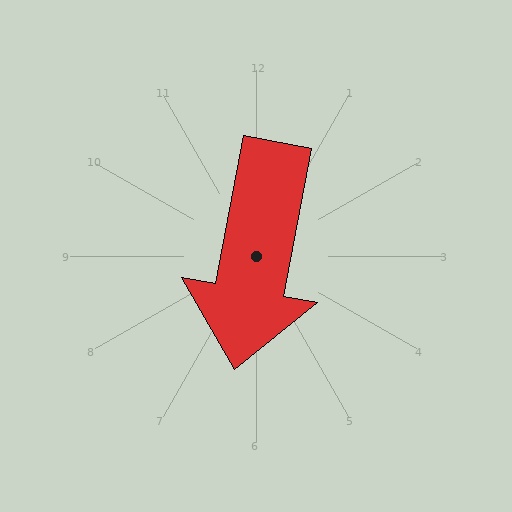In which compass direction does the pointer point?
South.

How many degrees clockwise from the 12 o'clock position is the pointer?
Approximately 191 degrees.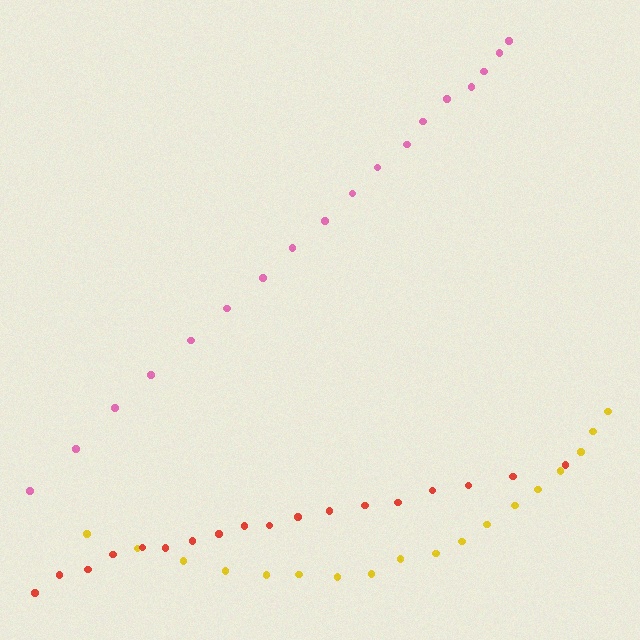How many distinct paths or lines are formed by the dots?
There are 3 distinct paths.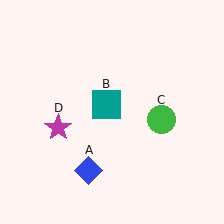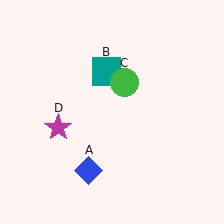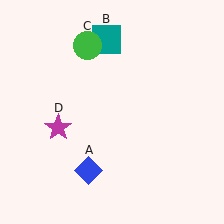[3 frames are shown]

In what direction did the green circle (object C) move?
The green circle (object C) moved up and to the left.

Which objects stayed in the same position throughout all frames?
Blue diamond (object A) and magenta star (object D) remained stationary.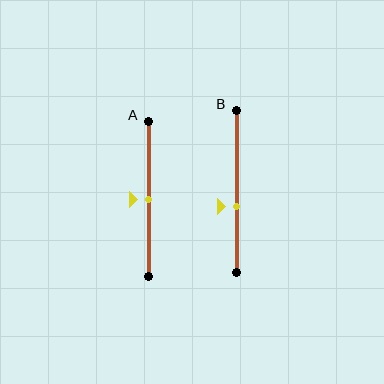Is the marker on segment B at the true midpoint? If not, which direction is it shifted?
No, the marker on segment B is shifted downward by about 9% of the segment length.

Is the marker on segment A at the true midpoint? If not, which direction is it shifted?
Yes, the marker on segment A is at the true midpoint.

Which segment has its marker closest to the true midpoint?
Segment A has its marker closest to the true midpoint.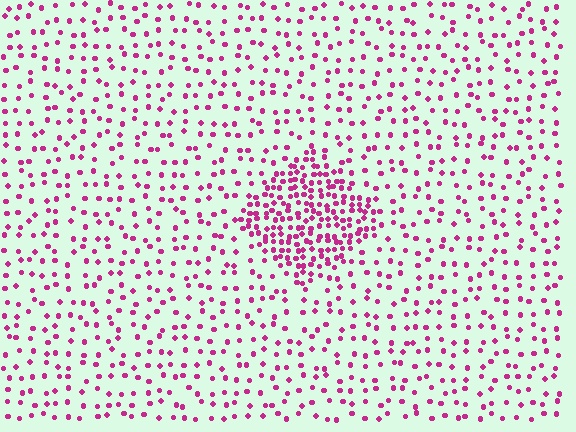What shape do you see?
I see a diamond.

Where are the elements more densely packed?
The elements are more densely packed inside the diamond boundary.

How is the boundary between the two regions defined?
The boundary is defined by a change in element density (approximately 2.8x ratio). All elements are the same color, size, and shape.